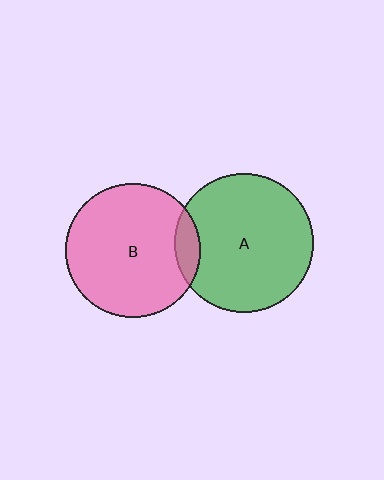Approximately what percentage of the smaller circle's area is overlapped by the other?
Approximately 10%.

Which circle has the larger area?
Circle A (green).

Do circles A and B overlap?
Yes.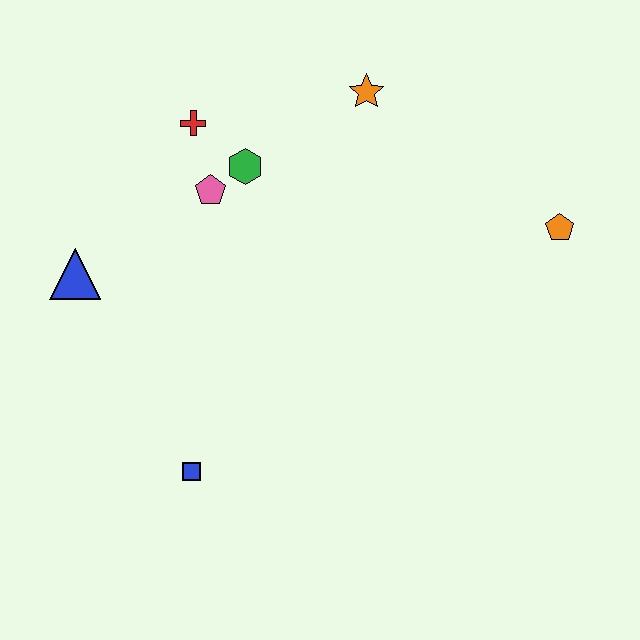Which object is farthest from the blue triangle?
The orange pentagon is farthest from the blue triangle.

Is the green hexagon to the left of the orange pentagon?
Yes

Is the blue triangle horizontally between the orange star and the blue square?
No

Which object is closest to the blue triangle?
The pink pentagon is closest to the blue triangle.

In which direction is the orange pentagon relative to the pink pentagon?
The orange pentagon is to the right of the pink pentagon.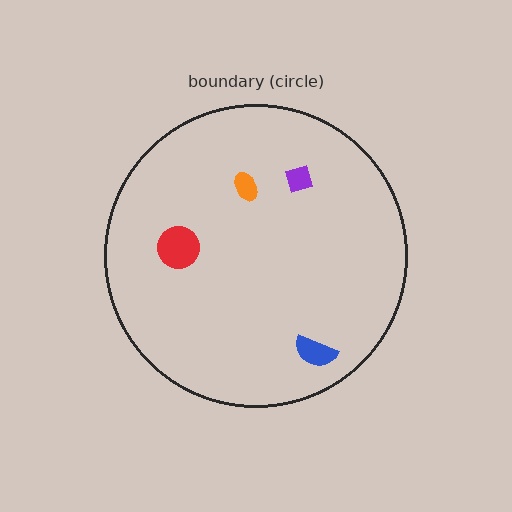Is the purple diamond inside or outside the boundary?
Inside.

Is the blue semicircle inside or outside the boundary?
Inside.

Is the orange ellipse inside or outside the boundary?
Inside.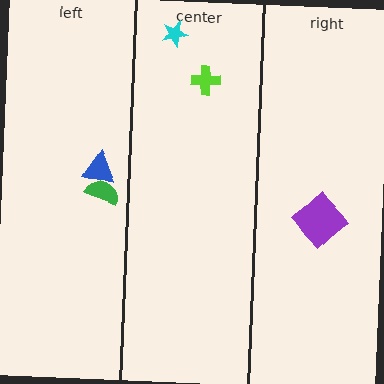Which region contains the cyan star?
The center region.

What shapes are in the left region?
The green semicircle, the blue triangle.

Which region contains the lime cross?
The center region.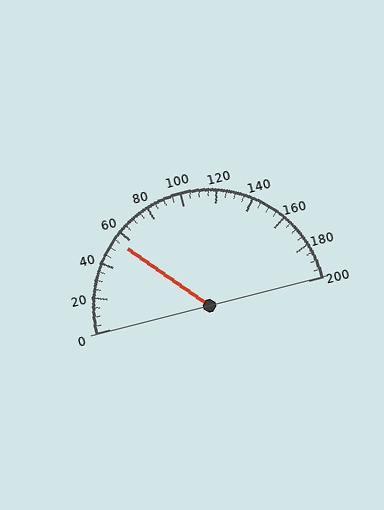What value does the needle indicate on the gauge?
The needle indicates approximately 55.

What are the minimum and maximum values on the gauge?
The gauge ranges from 0 to 200.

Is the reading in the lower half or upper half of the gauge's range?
The reading is in the lower half of the range (0 to 200).